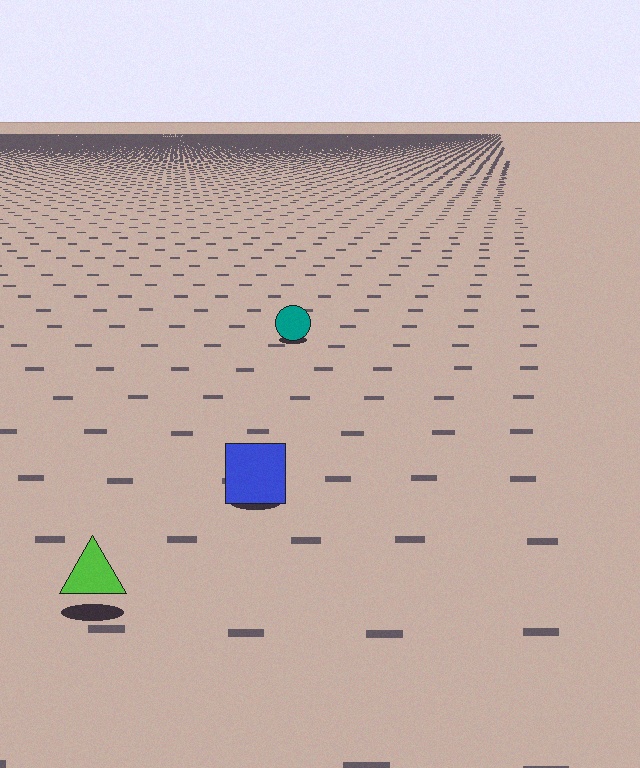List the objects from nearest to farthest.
From nearest to farthest: the lime triangle, the blue square, the teal circle.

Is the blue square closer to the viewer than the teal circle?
Yes. The blue square is closer — you can tell from the texture gradient: the ground texture is coarser near it.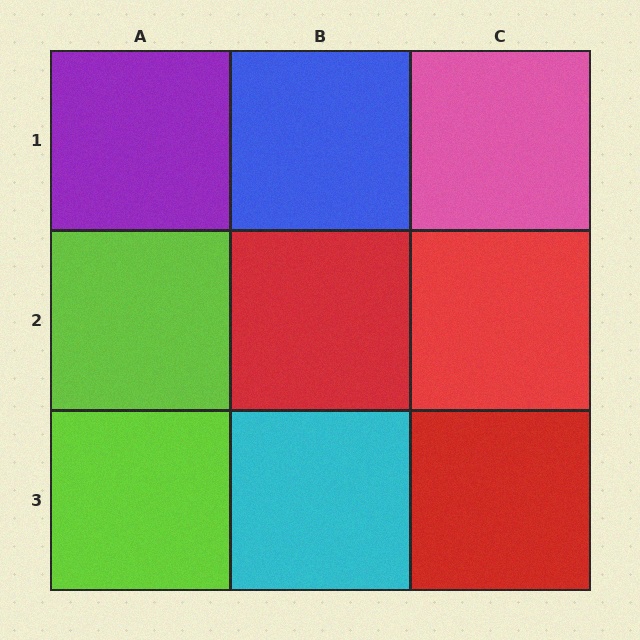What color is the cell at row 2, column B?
Red.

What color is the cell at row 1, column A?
Purple.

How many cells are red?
3 cells are red.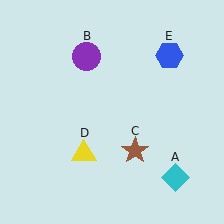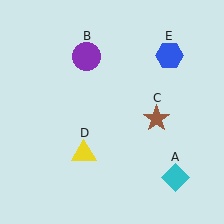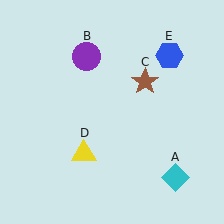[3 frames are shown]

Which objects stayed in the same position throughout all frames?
Cyan diamond (object A) and purple circle (object B) and yellow triangle (object D) and blue hexagon (object E) remained stationary.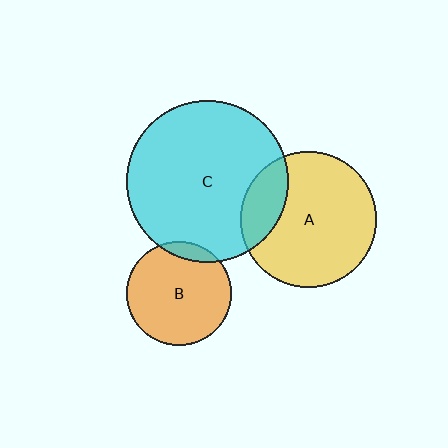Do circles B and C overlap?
Yes.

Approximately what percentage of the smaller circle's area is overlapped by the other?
Approximately 10%.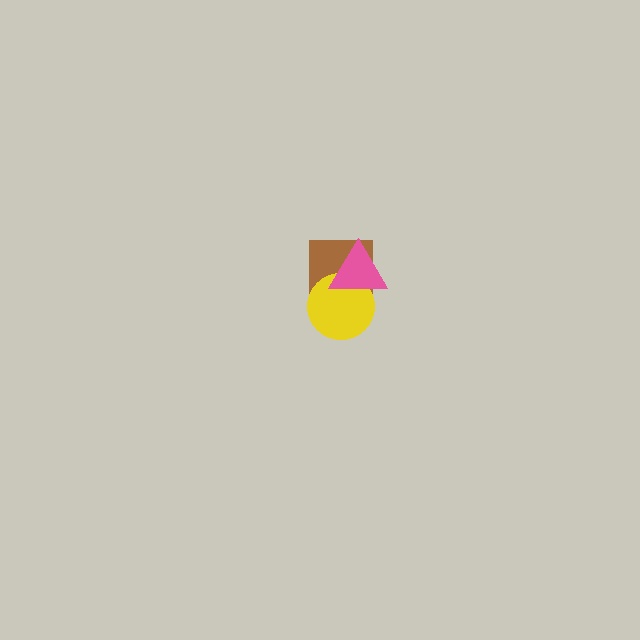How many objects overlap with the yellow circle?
2 objects overlap with the yellow circle.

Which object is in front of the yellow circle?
The pink triangle is in front of the yellow circle.